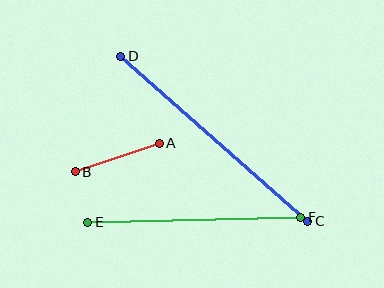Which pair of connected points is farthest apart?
Points C and D are farthest apart.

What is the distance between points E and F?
The distance is approximately 213 pixels.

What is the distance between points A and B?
The distance is approximately 89 pixels.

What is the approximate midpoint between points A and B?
The midpoint is at approximately (117, 158) pixels.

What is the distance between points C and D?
The distance is approximately 249 pixels.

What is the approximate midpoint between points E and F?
The midpoint is at approximately (194, 220) pixels.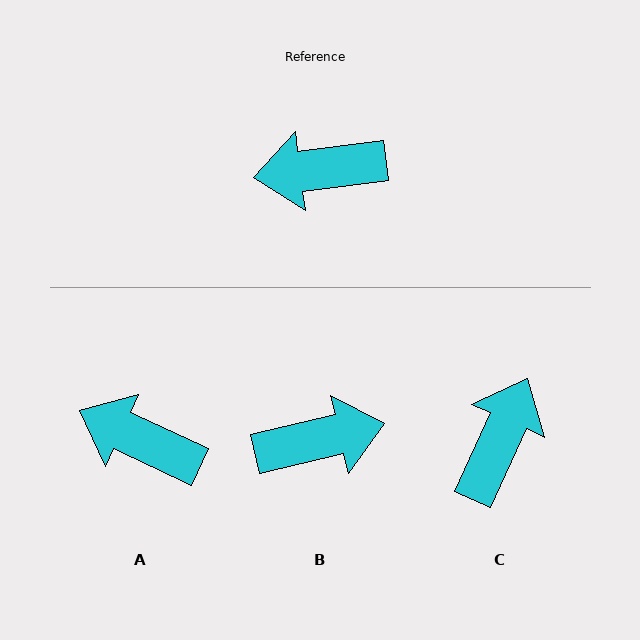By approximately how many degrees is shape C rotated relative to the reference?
Approximately 122 degrees clockwise.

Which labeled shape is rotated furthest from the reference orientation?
B, about 174 degrees away.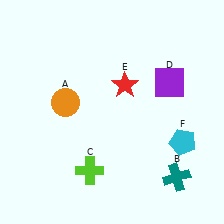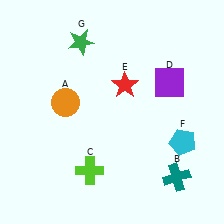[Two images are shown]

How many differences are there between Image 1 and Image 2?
There is 1 difference between the two images.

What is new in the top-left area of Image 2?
A green star (G) was added in the top-left area of Image 2.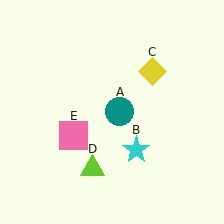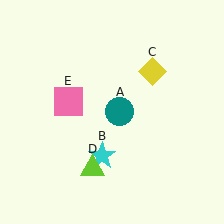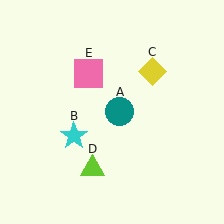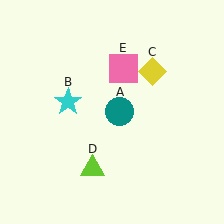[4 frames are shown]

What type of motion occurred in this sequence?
The cyan star (object B), pink square (object E) rotated clockwise around the center of the scene.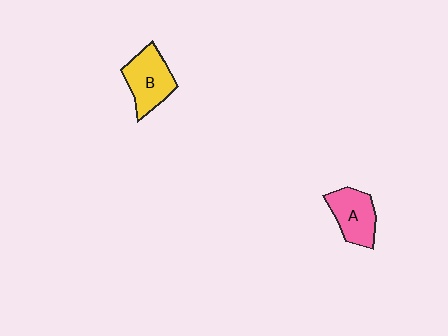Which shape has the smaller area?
Shape A (pink).